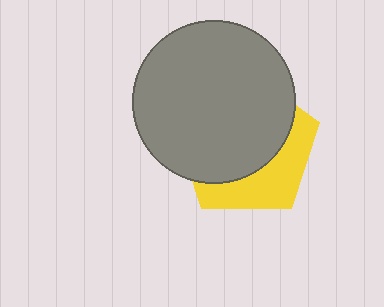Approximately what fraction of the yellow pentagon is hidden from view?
Roughly 64% of the yellow pentagon is hidden behind the gray circle.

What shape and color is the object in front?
The object in front is a gray circle.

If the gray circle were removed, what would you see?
You would see the complete yellow pentagon.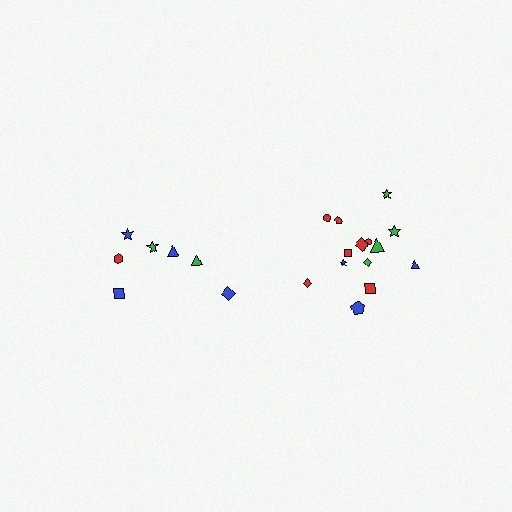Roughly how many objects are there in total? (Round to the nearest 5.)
Roughly 20 objects in total.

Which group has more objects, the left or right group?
The right group.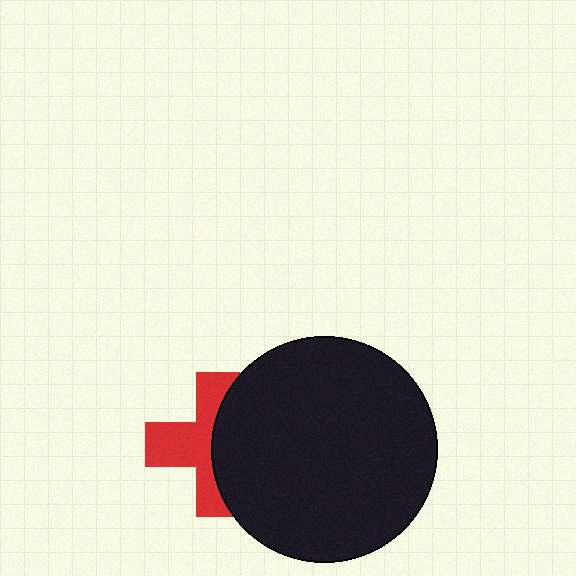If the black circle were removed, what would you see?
You would see the complete red cross.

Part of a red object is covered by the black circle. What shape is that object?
It is a cross.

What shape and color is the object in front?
The object in front is a black circle.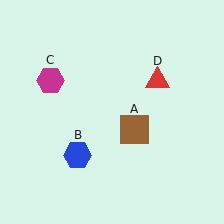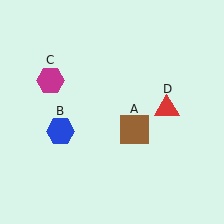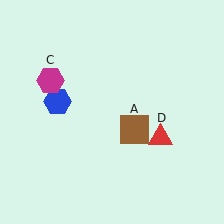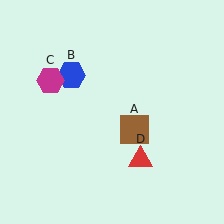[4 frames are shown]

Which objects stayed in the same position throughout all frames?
Brown square (object A) and magenta hexagon (object C) remained stationary.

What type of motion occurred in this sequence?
The blue hexagon (object B), red triangle (object D) rotated clockwise around the center of the scene.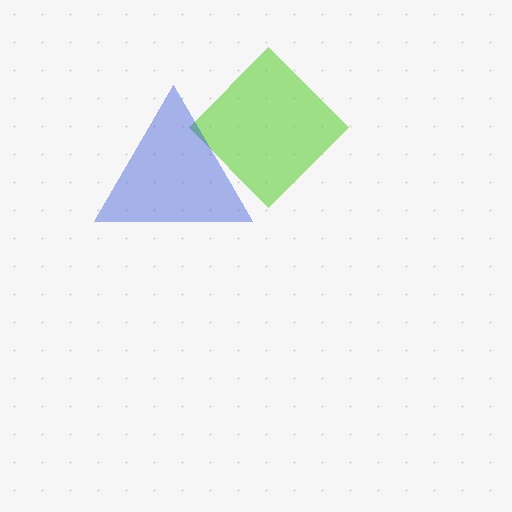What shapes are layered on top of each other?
The layered shapes are: a lime diamond, a blue triangle.